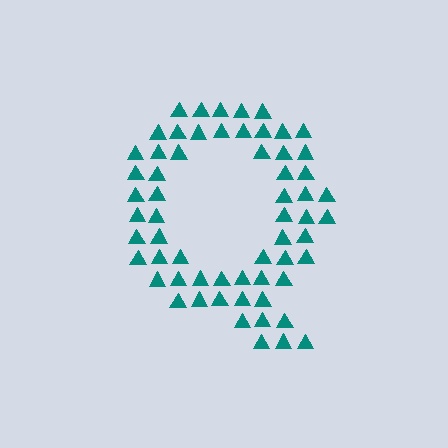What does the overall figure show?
The overall figure shows the letter Q.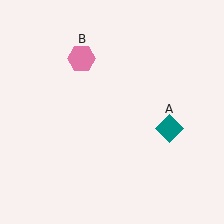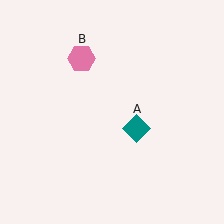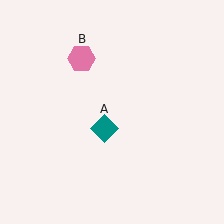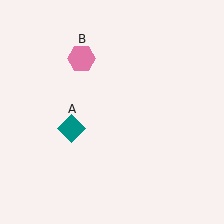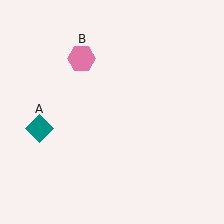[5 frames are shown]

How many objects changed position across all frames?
1 object changed position: teal diamond (object A).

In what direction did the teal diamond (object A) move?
The teal diamond (object A) moved left.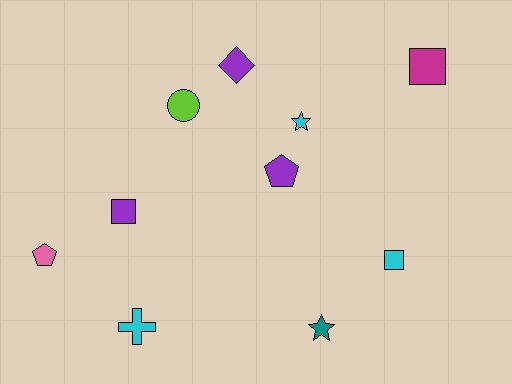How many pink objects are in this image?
There is 1 pink object.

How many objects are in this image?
There are 10 objects.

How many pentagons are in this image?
There are 2 pentagons.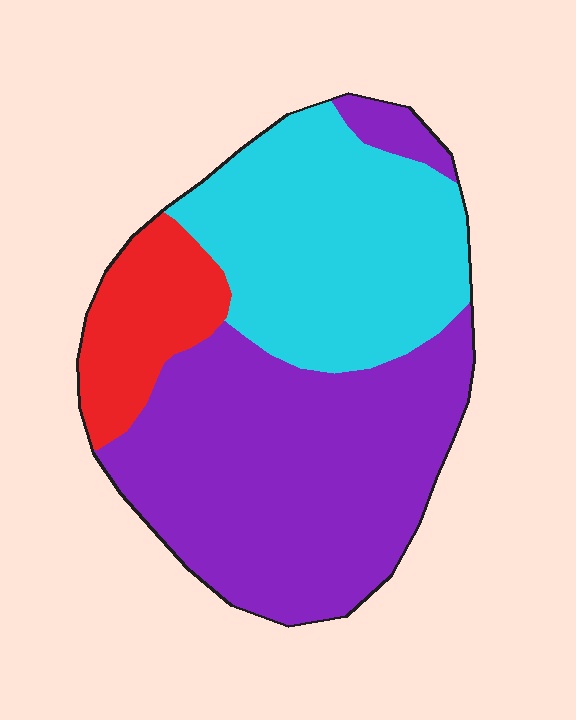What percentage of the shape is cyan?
Cyan takes up about one third (1/3) of the shape.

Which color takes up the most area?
Purple, at roughly 50%.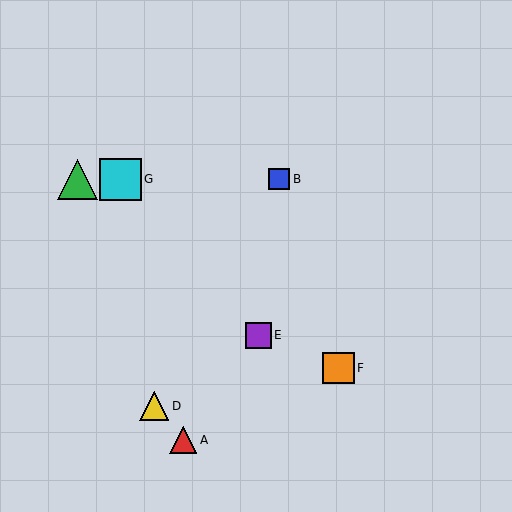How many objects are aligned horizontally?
3 objects (B, C, G) are aligned horizontally.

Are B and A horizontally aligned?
No, B is at y≈179 and A is at y≈440.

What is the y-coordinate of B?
Object B is at y≈179.